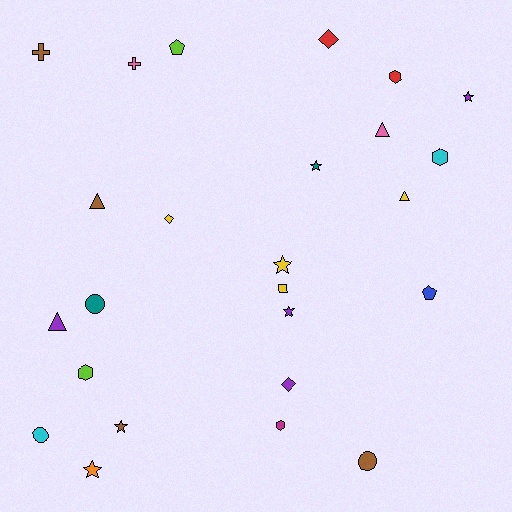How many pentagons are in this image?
There are 2 pentagons.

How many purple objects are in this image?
There are 4 purple objects.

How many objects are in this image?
There are 25 objects.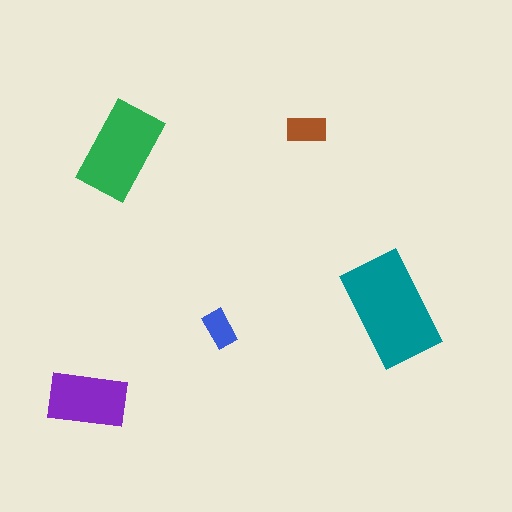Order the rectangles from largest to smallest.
the teal one, the green one, the purple one, the brown one, the blue one.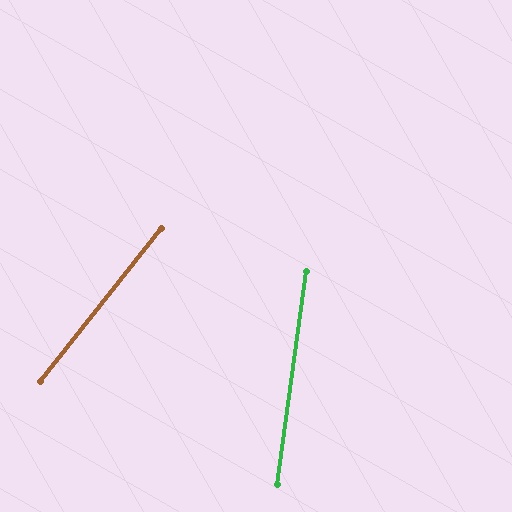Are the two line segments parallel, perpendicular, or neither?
Neither parallel nor perpendicular — they differ by about 30°.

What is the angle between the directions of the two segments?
Approximately 30 degrees.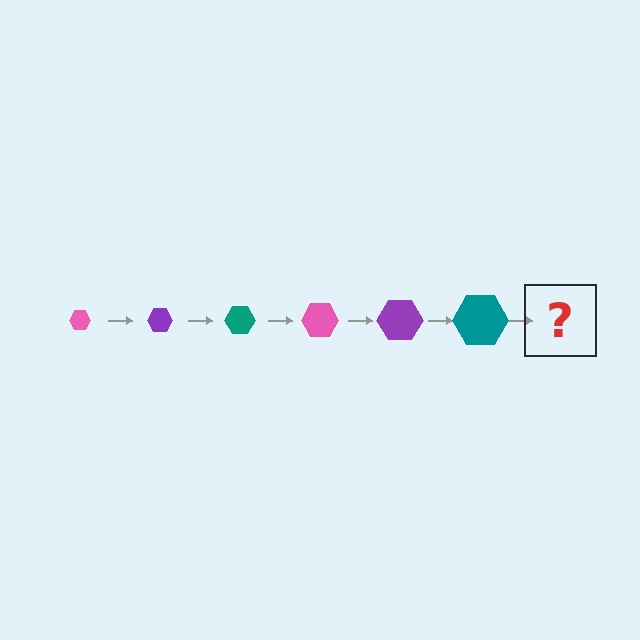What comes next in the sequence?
The next element should be a pink hexagon, larger than the previous one.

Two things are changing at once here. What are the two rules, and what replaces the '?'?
The two rules are that the hexagon grows larger each step and the color cycles through pink, purple, and teal. The '?' should be a pink hexagon, larger than the previous one.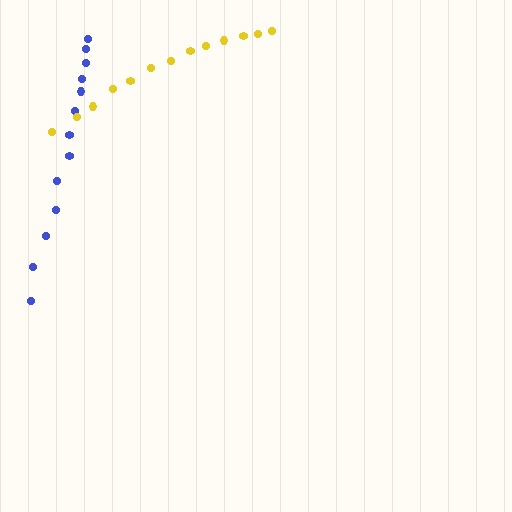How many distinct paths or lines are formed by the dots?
There are 2 distinct paths.